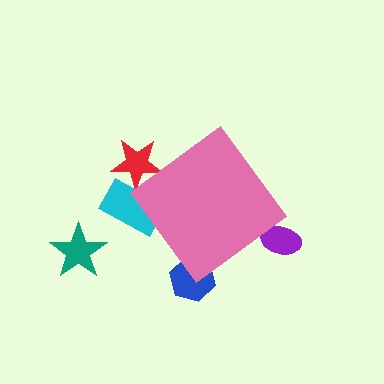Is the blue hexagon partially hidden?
Yes, the blue hexagon is partially hidden behind the pink diamond.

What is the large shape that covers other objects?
A pink diamond.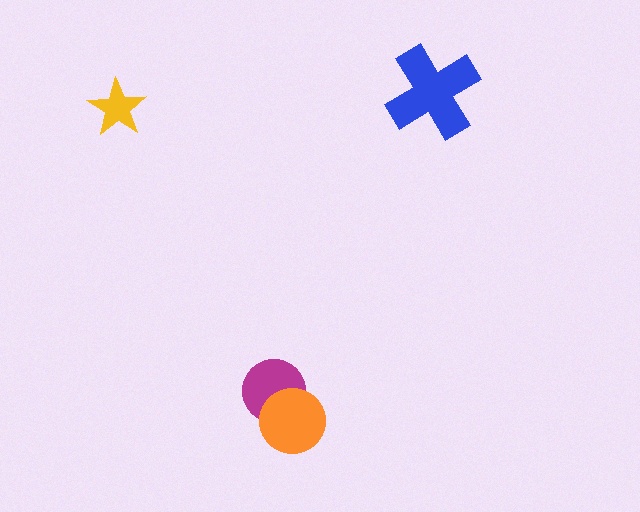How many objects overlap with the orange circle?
1 object overlaps with the orange circle.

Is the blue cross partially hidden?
No, no other shape covers it.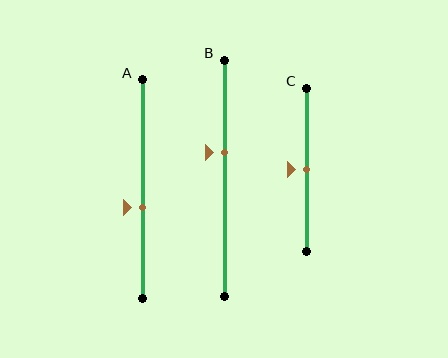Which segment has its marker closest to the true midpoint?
Segment C has its marker closest to the true midpoint.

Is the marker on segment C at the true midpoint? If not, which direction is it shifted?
Yes, the marker on segment C is at the true midpoint.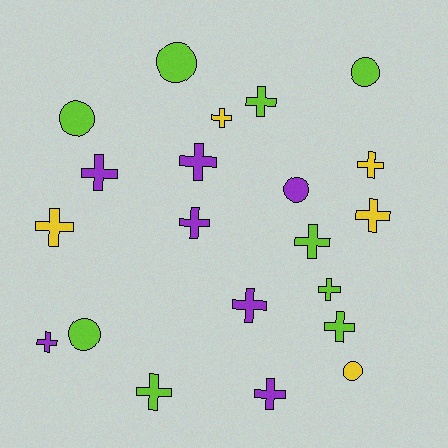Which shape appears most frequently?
Cross, with 15 objects.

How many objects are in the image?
There are 21 objects.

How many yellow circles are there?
There is 1 yellow circle.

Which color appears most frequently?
Lime, with 9 objects.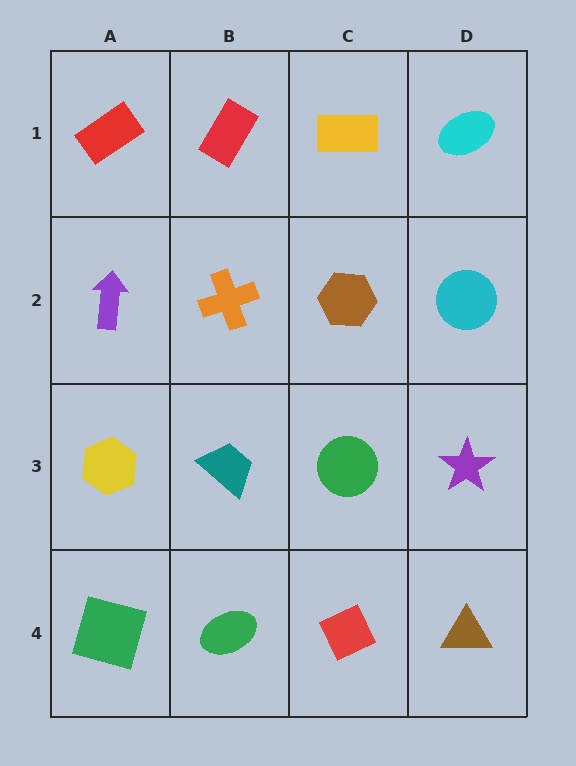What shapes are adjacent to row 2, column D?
A cyan ellipse (row 1, column D), a purple star (row 3, column D), a brown hexagon (row 2, column C).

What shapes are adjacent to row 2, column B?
A red rectangle (row 1, column B), a teal trapezoid (row 3, column B), a purple arrow (row 2, column A), a brown hexagon (row 2, column C).